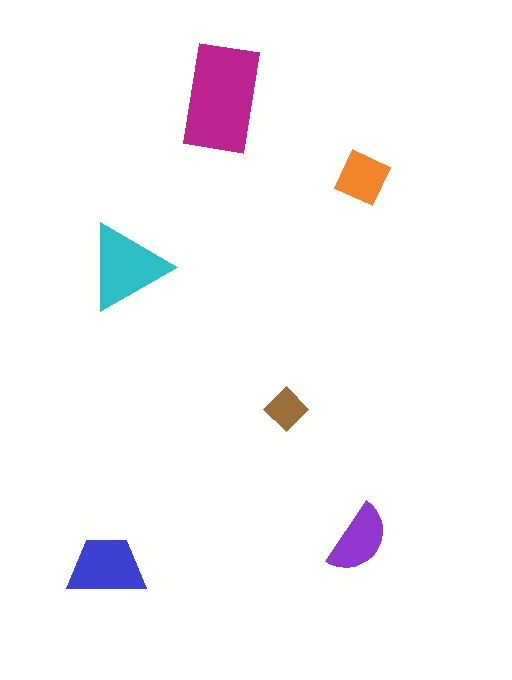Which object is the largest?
The magenta rectangle.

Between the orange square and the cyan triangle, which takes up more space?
The cyan triangle.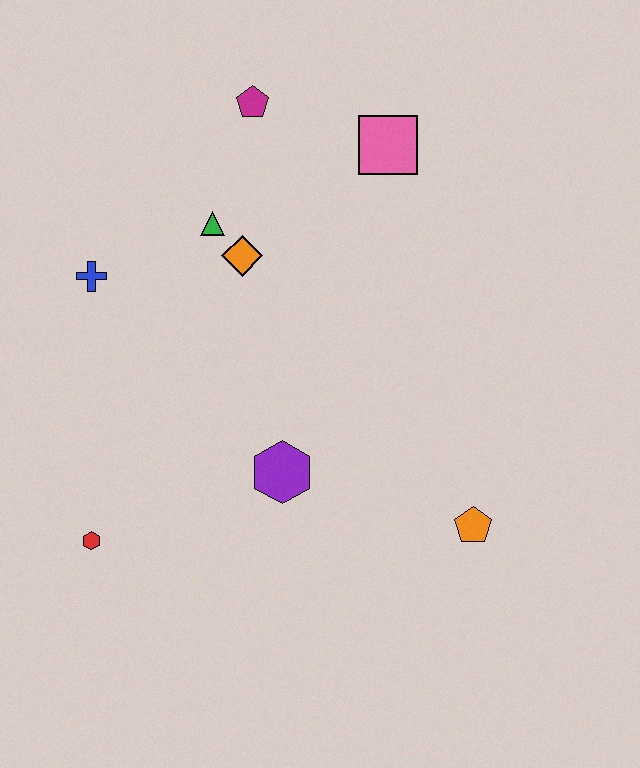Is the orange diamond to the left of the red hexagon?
No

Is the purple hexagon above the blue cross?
No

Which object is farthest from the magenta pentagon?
The orange pentagon is farthest from the magenta pentagon.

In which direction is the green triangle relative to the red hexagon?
The green triangle is above the red hexagon.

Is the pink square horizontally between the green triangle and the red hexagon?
No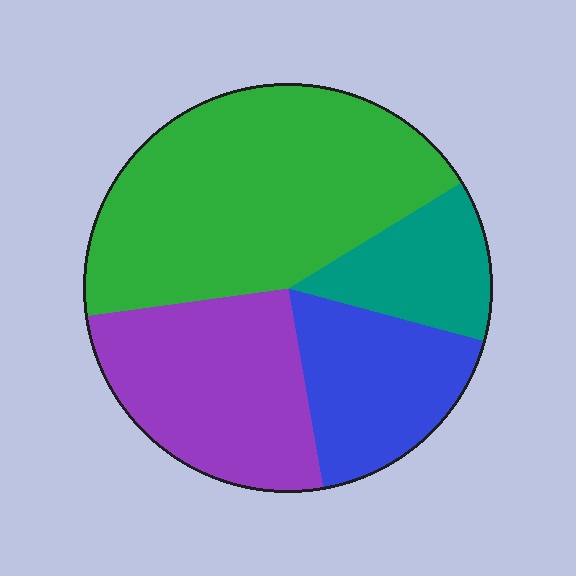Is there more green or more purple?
Green.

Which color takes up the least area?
Teal, at roughly 15%.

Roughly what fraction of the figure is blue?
Blue covers about 20% of the figure.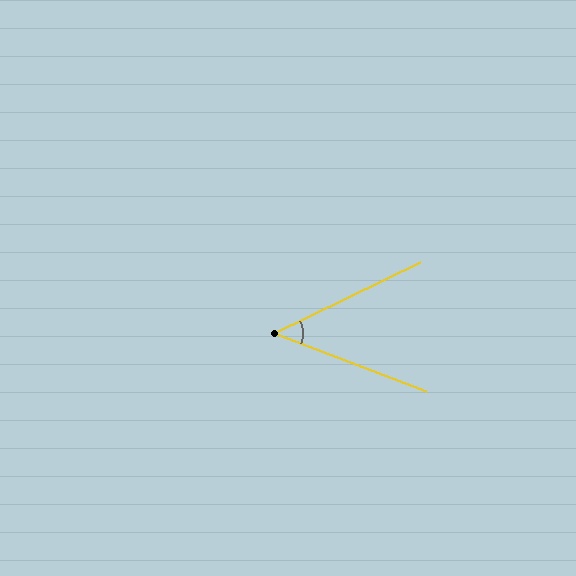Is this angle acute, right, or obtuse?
It is acute.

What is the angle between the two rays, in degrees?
Approximately 47 degrees.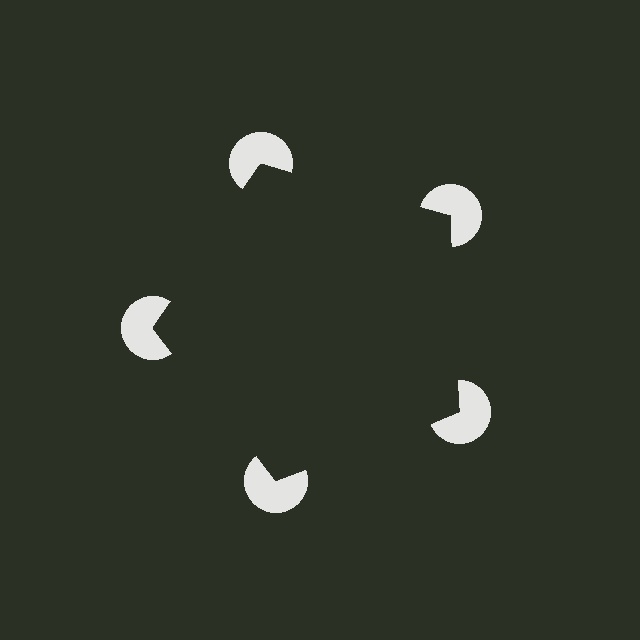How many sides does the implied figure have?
5 sides.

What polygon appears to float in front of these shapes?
An illusory pentagon — its edges are inferred from the aligned wedge cuts in the pac-man discs, not physically drawn.